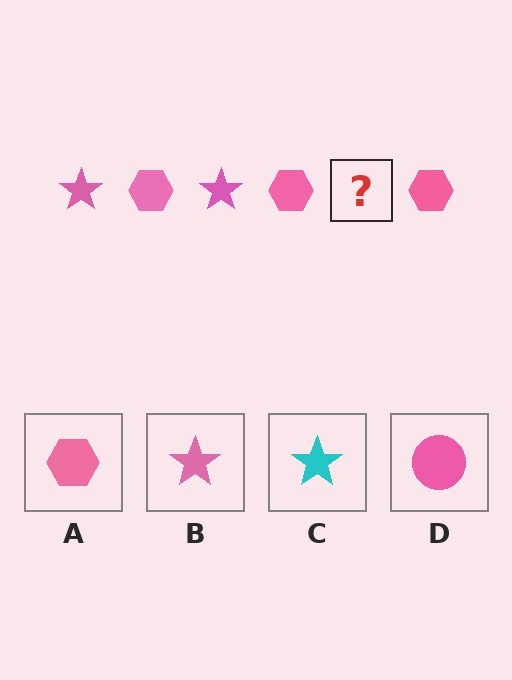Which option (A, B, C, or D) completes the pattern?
B.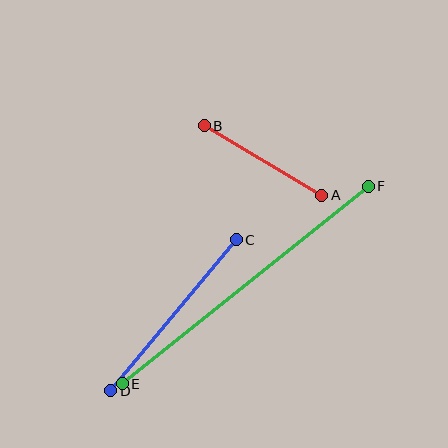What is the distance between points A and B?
The distance is approximately 137 pixels.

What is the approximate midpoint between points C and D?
The midpoint is at approximately (173, 315) pixels.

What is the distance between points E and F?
The distance is approximately 316 pixels.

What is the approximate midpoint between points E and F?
The midpoint is at approximately (245, 285) pixels.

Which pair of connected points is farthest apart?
Points E and F are farthest apart.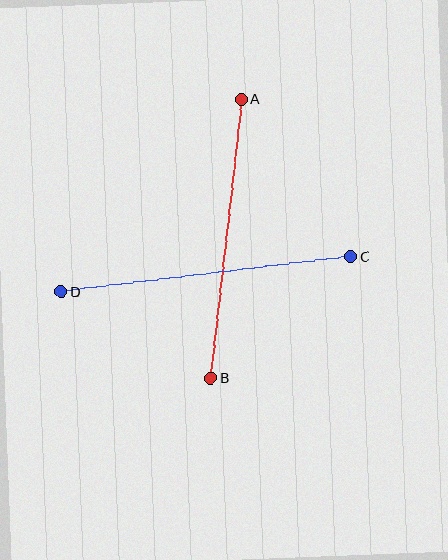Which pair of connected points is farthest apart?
Points C and D are farthest apart.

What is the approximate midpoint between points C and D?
The midpoint is at approximately (206, 274) pixels.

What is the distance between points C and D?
The distance is approximately 292 pixels.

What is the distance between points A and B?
The distance is approximately 281 pixels.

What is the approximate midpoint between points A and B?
The midpoint is at approximately (226, 239) pixels.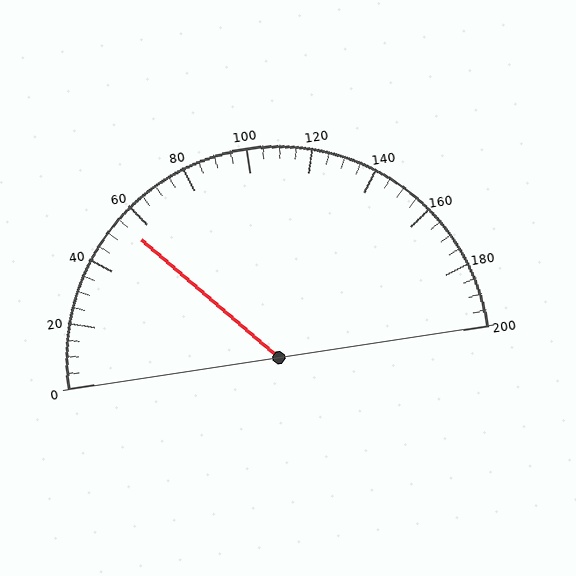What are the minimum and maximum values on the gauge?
The gauge ranges from 0 to 200.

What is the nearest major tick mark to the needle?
The nearest major tick mark is 60.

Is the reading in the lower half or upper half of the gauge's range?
The reading is in the lower half of the range (0 to 200).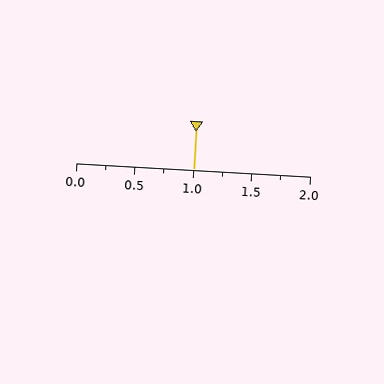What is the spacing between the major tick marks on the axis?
The major ticks are spaced 0.5 apart.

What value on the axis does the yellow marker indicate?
The marker indicates approximately 1.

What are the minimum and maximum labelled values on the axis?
The axis runs from 0.0 to 2.0.